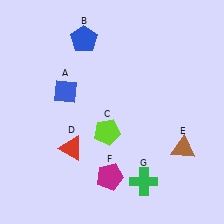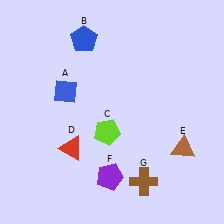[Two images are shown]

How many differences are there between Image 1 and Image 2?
There are 2 differences between the two images.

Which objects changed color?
F changed from magenta to purple. G changed from green to brown.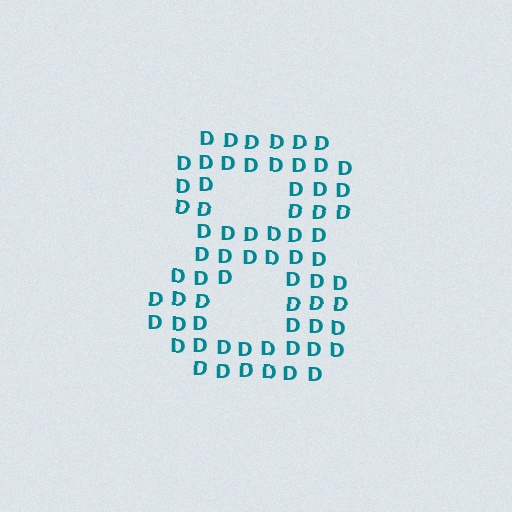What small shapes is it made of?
It is made of small letter D's.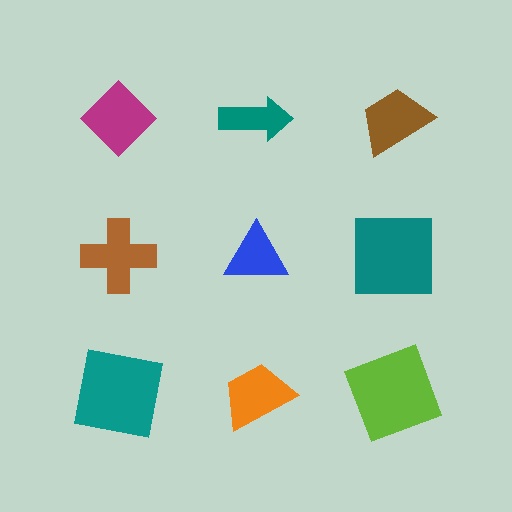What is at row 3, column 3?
A lime square.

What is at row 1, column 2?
A teal arrow.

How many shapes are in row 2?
3 shapes.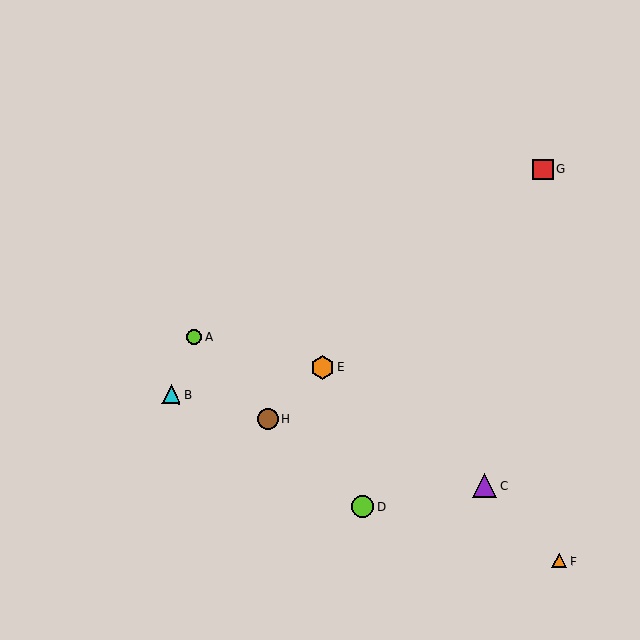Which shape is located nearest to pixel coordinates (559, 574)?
The orange triangle (labeled F) at (559, 561) is nearest to that location.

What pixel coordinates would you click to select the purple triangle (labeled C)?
Click at (485, 486) to select the purple triangle C.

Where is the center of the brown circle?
The center of the brown circle is at (268, 419).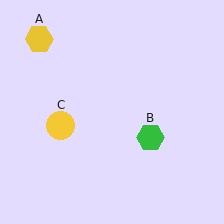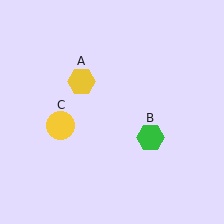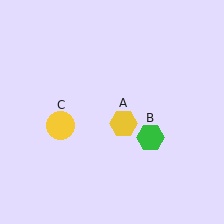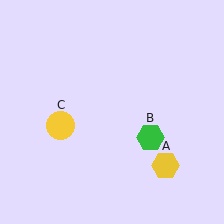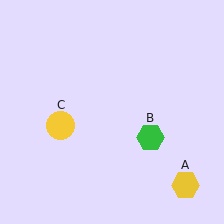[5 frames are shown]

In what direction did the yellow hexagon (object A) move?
The yellow hexagon (object A) moved down and to the right.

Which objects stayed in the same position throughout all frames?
Green hexagon (object B) and yellow circle (object C) remained stationary.